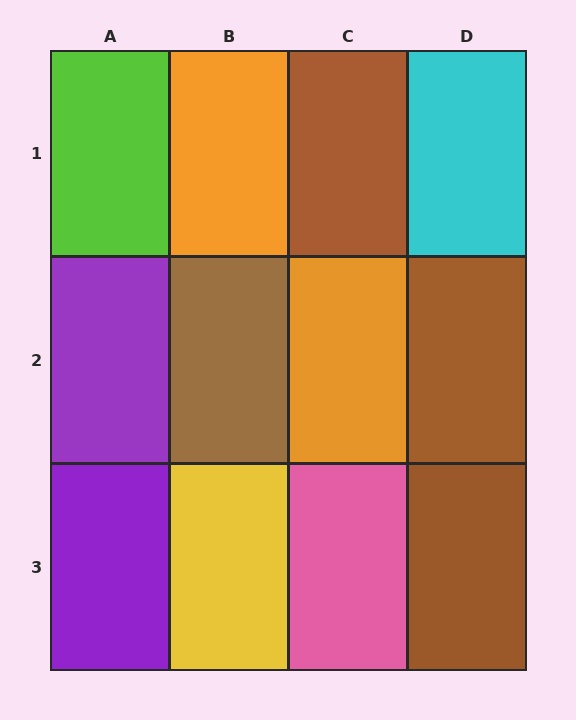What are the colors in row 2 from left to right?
Purple, brown, orange, brown.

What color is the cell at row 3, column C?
Pink.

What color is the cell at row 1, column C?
Brown.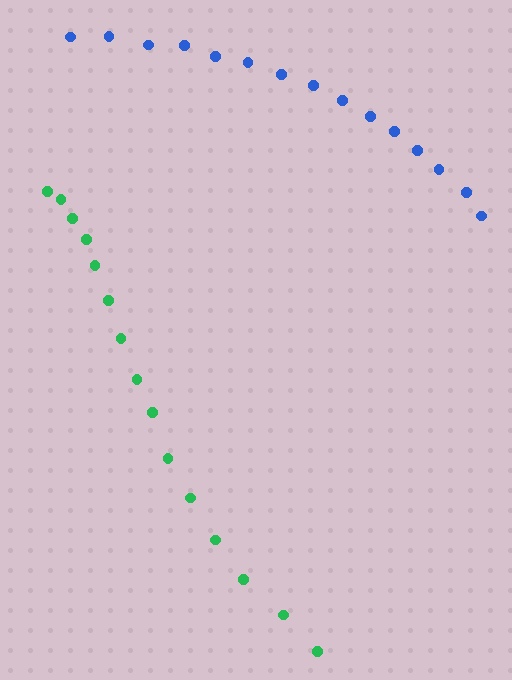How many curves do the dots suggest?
There are 2 distinct paths.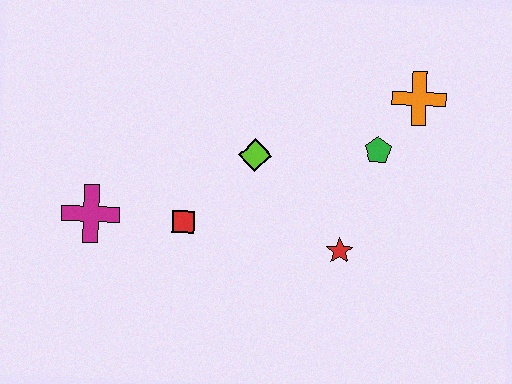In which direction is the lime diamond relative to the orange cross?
The lime diamond is to the left of the orange cross.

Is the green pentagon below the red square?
No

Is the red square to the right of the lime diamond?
No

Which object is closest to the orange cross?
The green pentagon is closest to the orange cross.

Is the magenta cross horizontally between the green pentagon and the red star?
No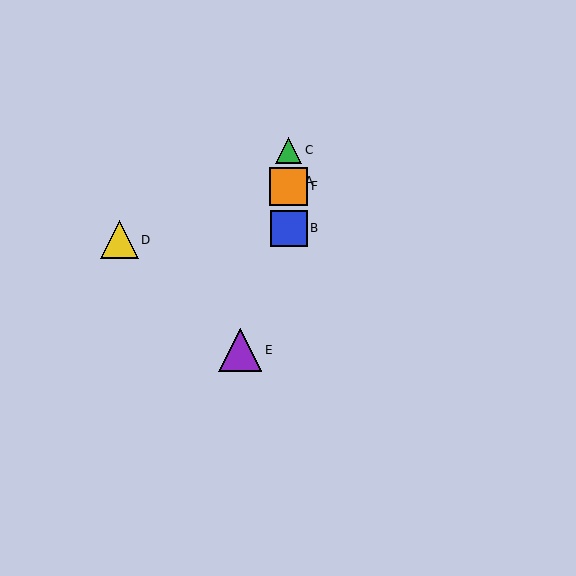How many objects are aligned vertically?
4 objects (A, B, C, F) are aligned vertically.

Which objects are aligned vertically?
Objects A, B, C, F are aligned vertically.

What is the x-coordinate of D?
Object D is at x≈119.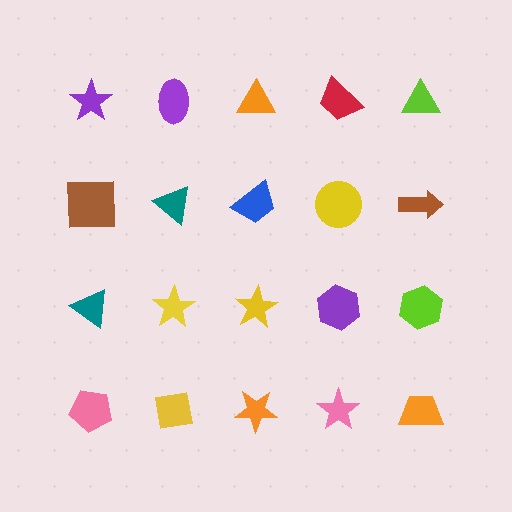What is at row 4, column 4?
A pink star.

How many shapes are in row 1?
5 shapes.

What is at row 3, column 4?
A purple hexagon.